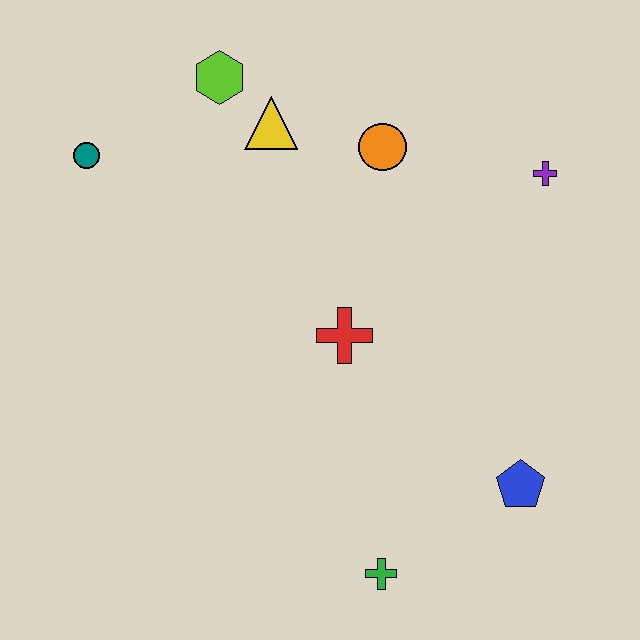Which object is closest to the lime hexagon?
The yellow triangle is closest to the lime hexagon.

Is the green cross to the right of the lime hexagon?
Yes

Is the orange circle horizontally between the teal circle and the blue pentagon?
Yes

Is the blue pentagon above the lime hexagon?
No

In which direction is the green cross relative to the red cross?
The green cross is below the red cross.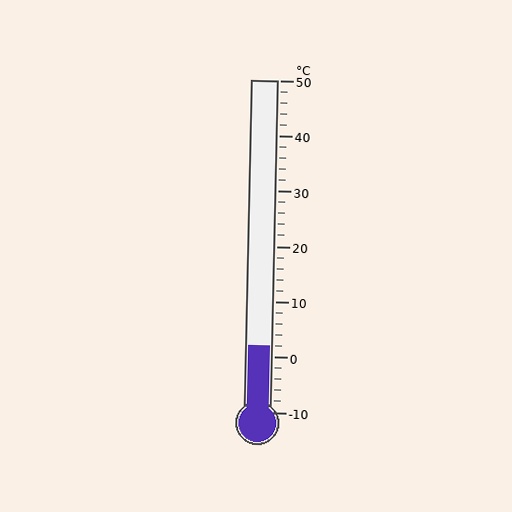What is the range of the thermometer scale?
The thermometer scale ranges from -10°C to 50°C.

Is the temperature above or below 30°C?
The temperature is below 30°C.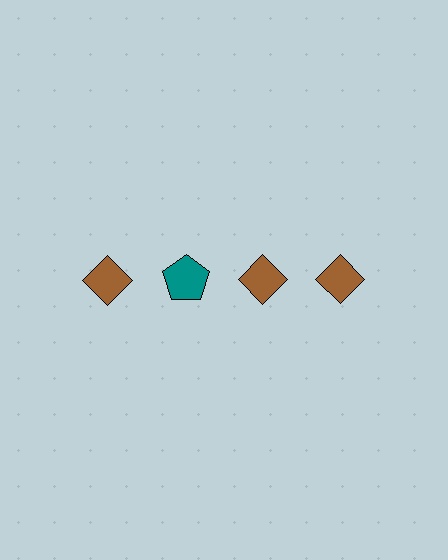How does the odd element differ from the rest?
It differs in both color (teal instead of brown) and shape (pentagon instead of diamond).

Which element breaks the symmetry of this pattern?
The teal pentagon in the top row, second from left column breaks the symmetry. All other shapes are brown diamonds.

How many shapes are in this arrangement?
There are 4 shapes arranged in a grid pattern.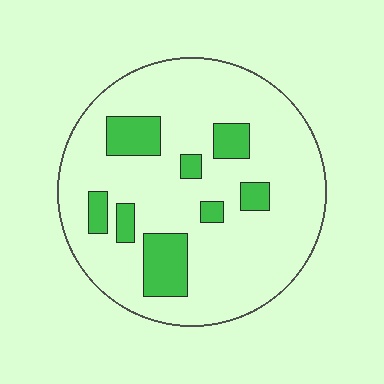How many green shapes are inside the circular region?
8.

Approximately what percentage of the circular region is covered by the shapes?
Approximately 15%.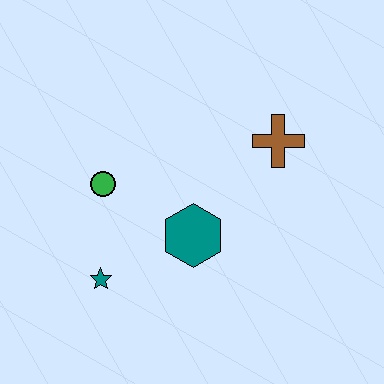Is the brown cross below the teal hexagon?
No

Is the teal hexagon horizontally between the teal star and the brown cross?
Yes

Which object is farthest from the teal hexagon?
The brown cross is farthest from the teal hexagon.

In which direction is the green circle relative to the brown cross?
The green circle is to the left of the brown cross.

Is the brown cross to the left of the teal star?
No